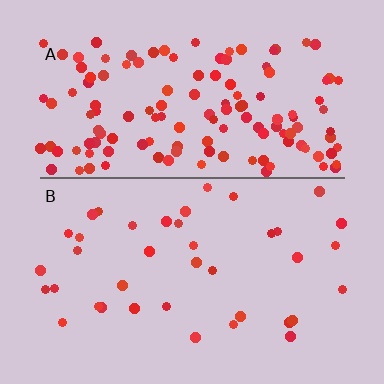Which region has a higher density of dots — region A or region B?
A (the top).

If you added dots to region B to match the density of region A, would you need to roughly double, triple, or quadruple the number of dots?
Approximately quadruple.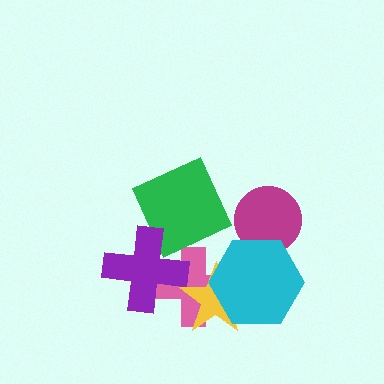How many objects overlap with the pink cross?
3 objects overlap with the pink cross.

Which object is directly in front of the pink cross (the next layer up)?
The purple cross is directly in front of the pink cross.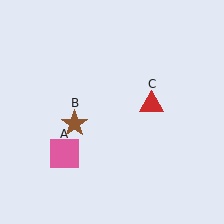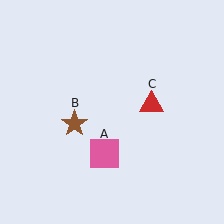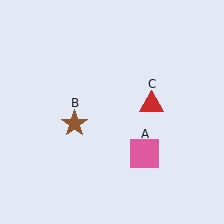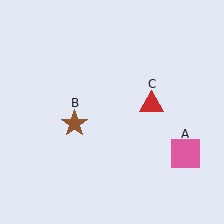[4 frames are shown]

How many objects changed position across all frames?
1 object changed position: pink square (object A).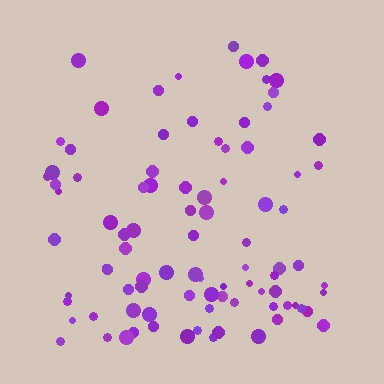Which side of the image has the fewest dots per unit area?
The top.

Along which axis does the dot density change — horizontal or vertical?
Vertical.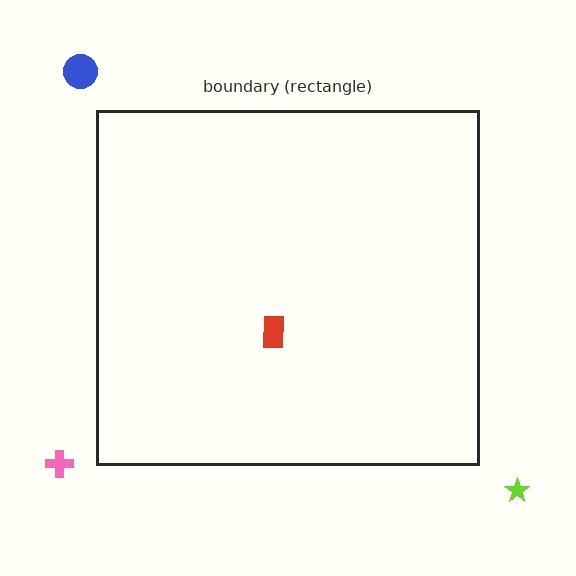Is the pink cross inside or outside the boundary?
Outside.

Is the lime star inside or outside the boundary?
Outside.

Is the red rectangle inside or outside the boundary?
Inside.